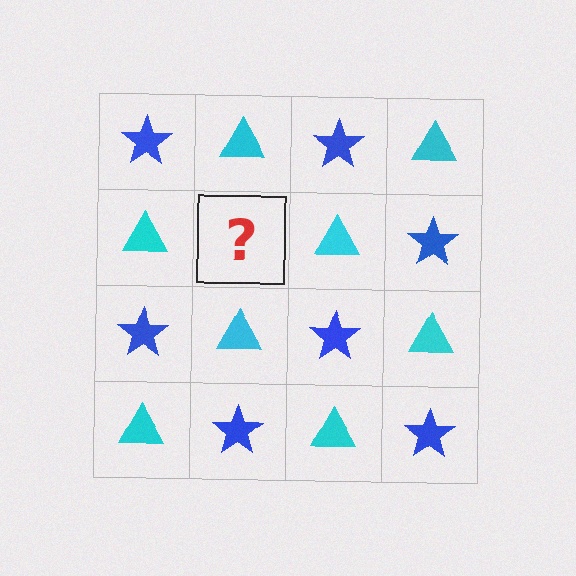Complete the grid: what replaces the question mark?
The question mark should be replaced with a blue star.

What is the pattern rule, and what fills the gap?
The rule is that it alternates blue star and cyan triangle in a checkerboard pattern. The gap should be filled with a blue star.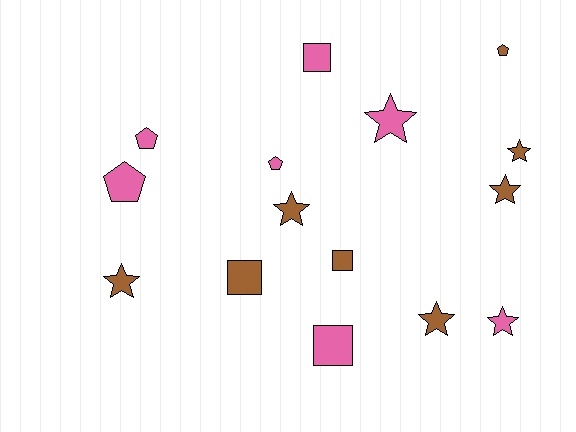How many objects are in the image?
There are 15 objects.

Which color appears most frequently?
Brown, with 8 objects.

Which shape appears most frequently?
Star, with 7 objects.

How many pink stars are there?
There are 2 pink stars.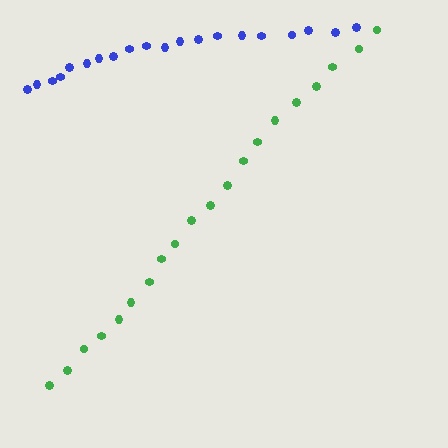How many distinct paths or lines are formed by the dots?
There are 2 distinct paths.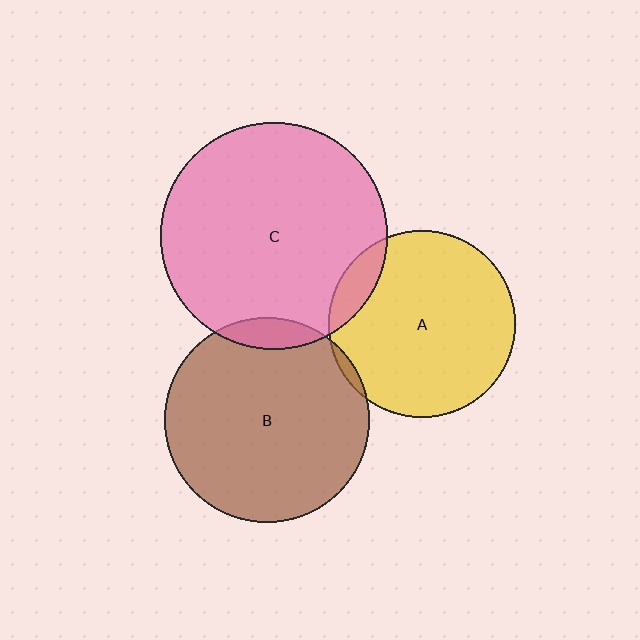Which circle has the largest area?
Circle C (pink).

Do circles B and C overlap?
Yes.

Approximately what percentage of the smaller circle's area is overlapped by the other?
Approximately 5%.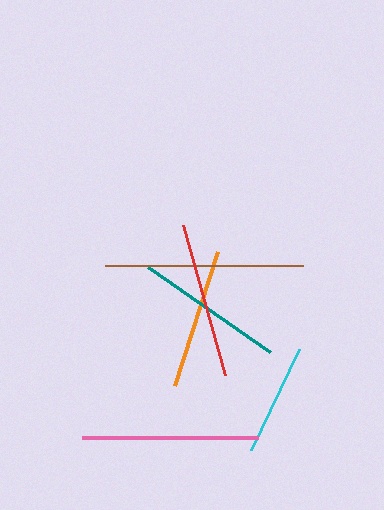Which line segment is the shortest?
The cyan line is the shortest at approximately 112 pixels.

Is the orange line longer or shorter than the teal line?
The teal line is longer than the orange line.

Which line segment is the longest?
The brown line is the longest at approximately 198 pixels.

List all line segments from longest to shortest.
From longest to shortest: brown, pink, red, teal, orange, cyan.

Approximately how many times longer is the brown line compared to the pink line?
The brown line is approximately 1.1 times the length of the pink line.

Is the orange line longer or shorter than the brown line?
The brown line is longer than the orange line.